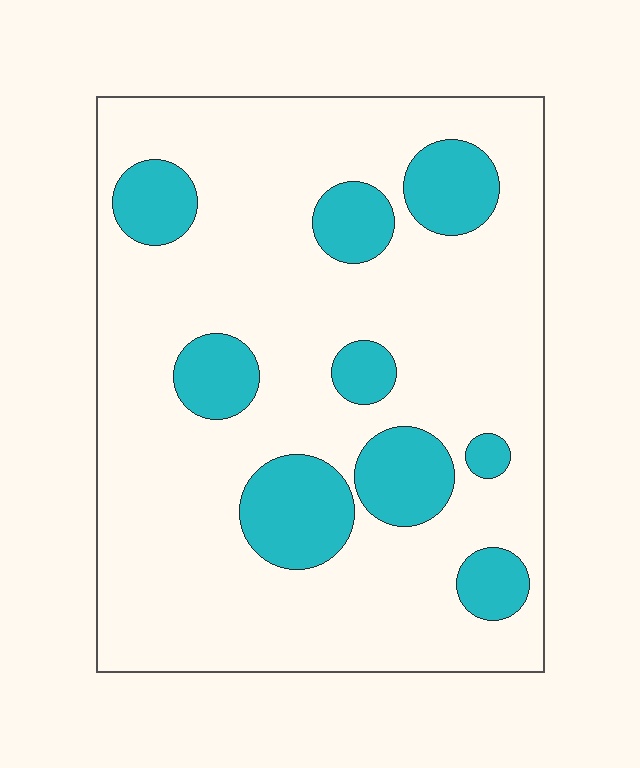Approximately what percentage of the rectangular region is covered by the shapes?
Approximately 20%.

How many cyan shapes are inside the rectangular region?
9.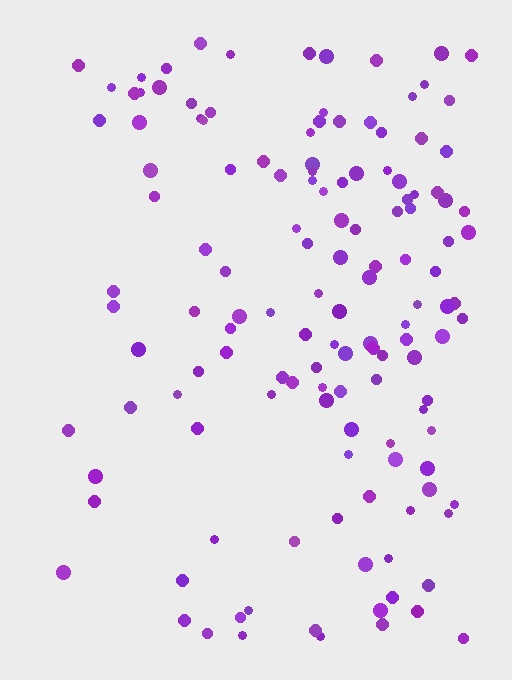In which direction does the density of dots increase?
From left to right, with the right side densest.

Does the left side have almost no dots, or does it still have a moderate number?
Still a moderate number, just noticeably fewer than the right.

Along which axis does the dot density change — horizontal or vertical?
Horizontal.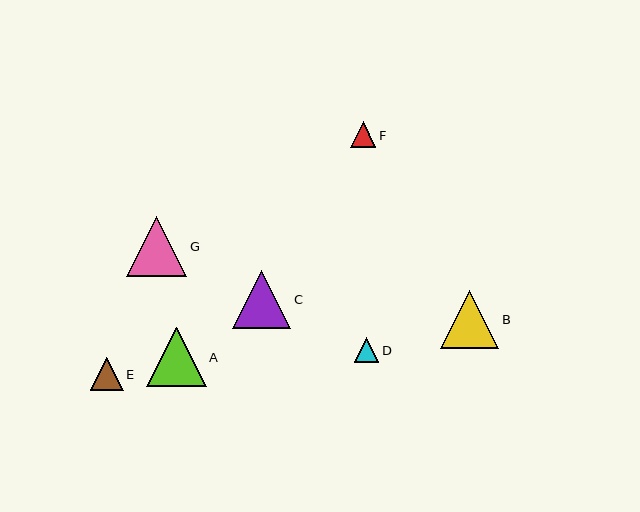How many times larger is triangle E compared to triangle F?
Triangle E is approximately 1.3 times the size of triangle F.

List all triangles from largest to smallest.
From largest to smallest: G, A, B, C, E, F, D.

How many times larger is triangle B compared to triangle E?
Triangle B is approximately 1.8 times the size of triangle E.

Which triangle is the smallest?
Triangle D is the smallest with a size of approximately 24 pixels.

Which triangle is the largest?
Triangle G is the largest with a size of approximately 60 pixels.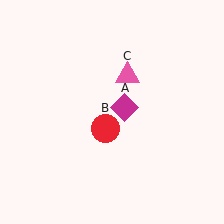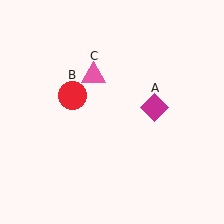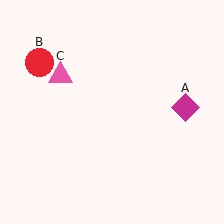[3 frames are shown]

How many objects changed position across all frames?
3 objects changed position: magenta diamond (object A), red circle (object B), pink triangle (object C).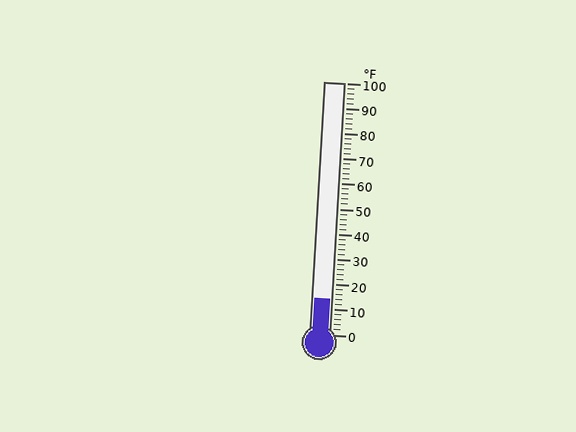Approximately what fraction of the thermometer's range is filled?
The thermometer is filled to approximately 15% of its range.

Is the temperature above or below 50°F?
The temperature is below 50°F.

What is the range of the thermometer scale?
The thermometer scale ranges from 0°F to 100°F.